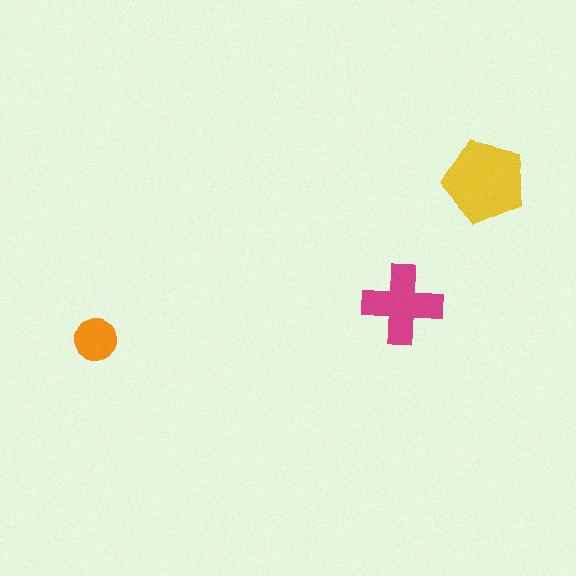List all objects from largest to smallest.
The yellow pentagon, the magenta cross, the orange circle.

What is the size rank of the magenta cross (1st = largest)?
2nd.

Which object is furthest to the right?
The yellow pentagon is rightmost.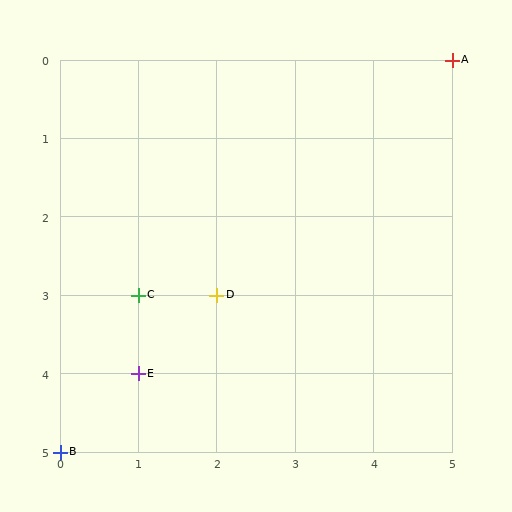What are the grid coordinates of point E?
Point E is at grid coordinates (1, 4).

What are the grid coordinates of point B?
Point B is at grid coordinates (0, 5).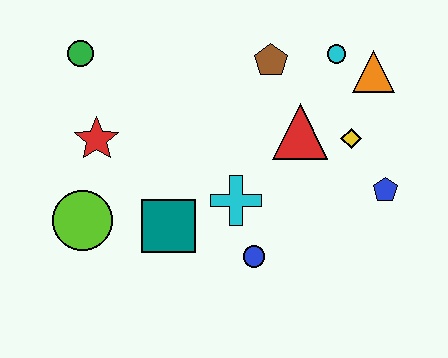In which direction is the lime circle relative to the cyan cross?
The lime circle is to the left of the cyan cross.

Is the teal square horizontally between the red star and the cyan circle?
Yes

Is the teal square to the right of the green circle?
Yes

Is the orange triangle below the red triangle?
No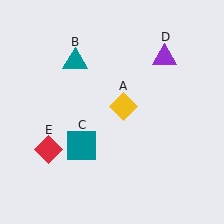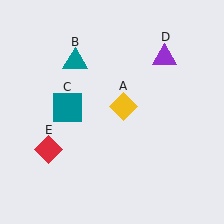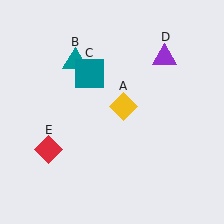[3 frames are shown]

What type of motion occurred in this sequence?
The teal square (object C) rotated clockwise around the center of the scene.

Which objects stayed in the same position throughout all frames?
Yellow diamond (object A) and teal triangle (object B) and purple triangle (object D) and red diamond (object E) remained stationary.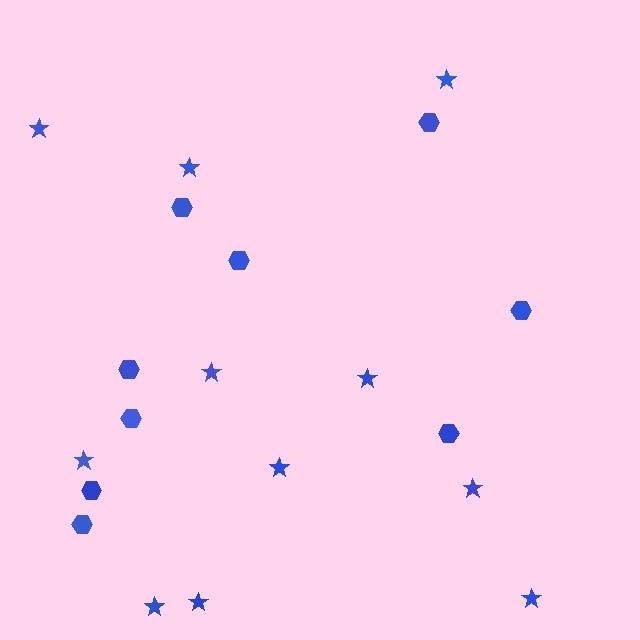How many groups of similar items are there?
There are 2 groups: one group of stars (11) and one group of hexagons (9).